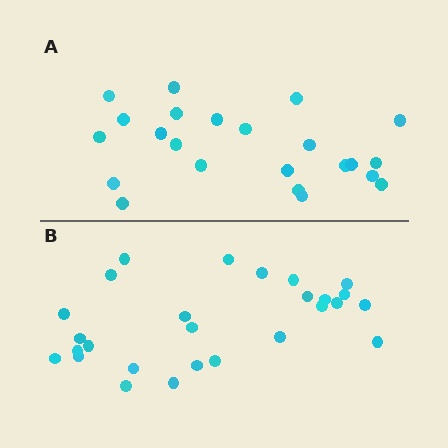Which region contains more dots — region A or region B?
Region B (the bottom region) has more dots.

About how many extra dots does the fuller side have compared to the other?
Region B has about 4 more dots than region A.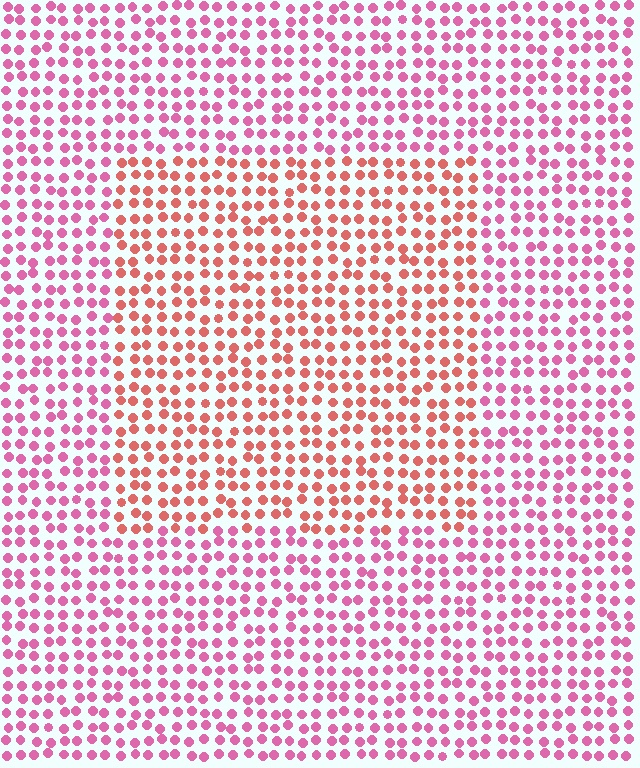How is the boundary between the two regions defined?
The boundary is defined purely by a slight shift in hue (about 35 degrees). Spacing, size, and orientation are identical on both sides.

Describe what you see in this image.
The image is filled with small pink elements in a uniform arrangement. A rectangle-shaped region is visible where the elements are tinted to a slightly different hue, forming a subtle color boundary.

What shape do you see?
I see a rectangle.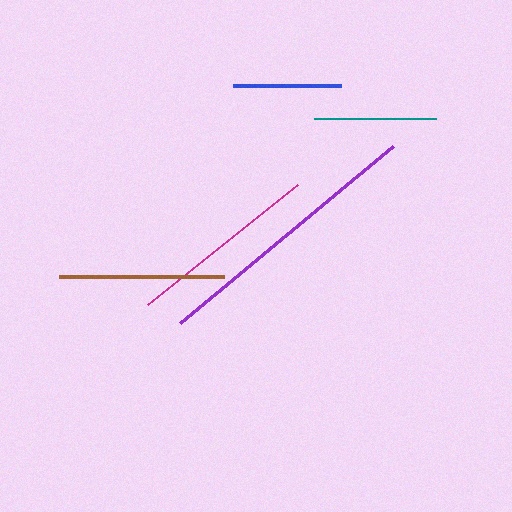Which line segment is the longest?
The purple line is the longest at approximately 277 pixels.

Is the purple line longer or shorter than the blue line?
The purple line is longer than the blue line.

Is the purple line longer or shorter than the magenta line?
The purple line is longer than the magenta line.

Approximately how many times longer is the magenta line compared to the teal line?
The magenta line is approximately 1.6 times the length of the teal line.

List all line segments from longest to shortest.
From longest to shortest: purple, magenta, brown, teal, blue.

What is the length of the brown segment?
The brown segment is approximately 165 pixels long.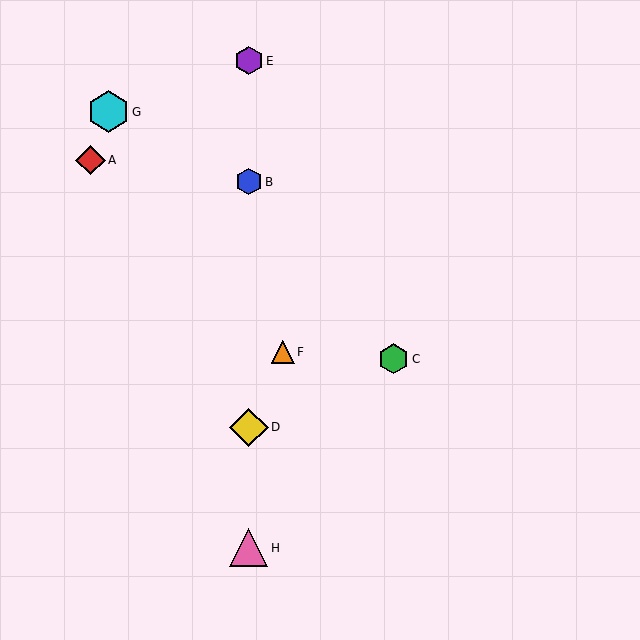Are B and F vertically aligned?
No, B is at x≈249 and F is at x≈283.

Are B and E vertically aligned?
Yes, both are at x≈249.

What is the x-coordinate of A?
Object A is at x≈90.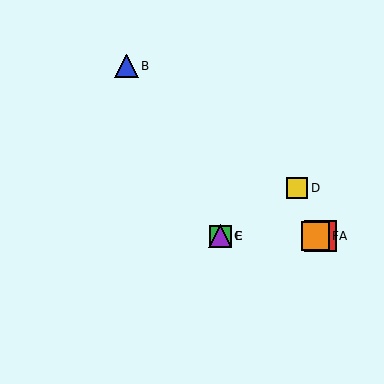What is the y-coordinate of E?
Object E is at y≈236.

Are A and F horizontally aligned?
Yes, both are at y≈236.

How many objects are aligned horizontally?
4 objects (A, C, E, F) are aligned horizontally.